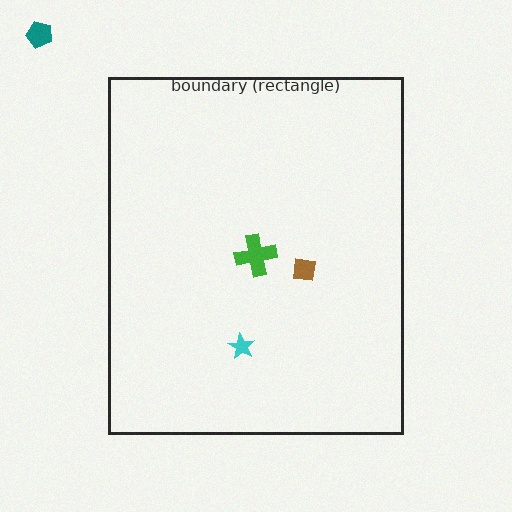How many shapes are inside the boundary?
3 inside, 1 outside.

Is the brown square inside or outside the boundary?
Inside.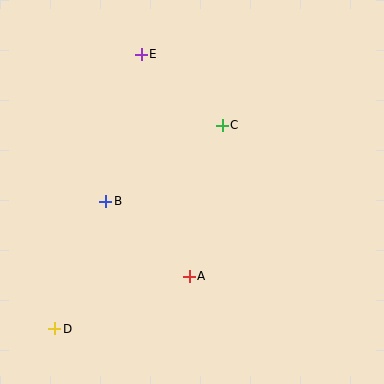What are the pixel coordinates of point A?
Point A is at (189, 276).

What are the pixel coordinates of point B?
Point B is at (106, 201).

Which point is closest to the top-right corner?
Point C is closest to the top-right corner.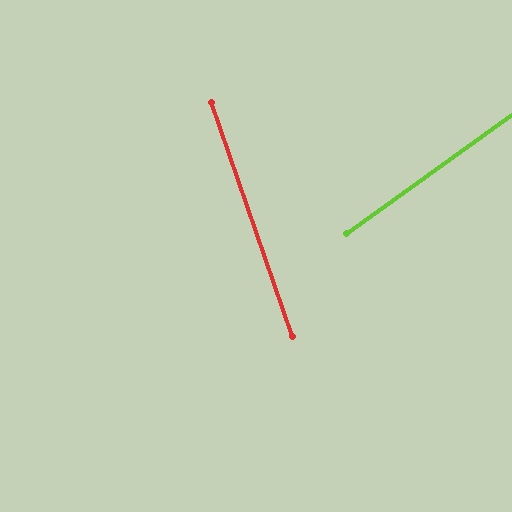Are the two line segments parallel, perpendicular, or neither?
Neither parallel nor perpendicular — they differ by about 73°.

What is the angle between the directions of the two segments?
Approximately 73 degrees.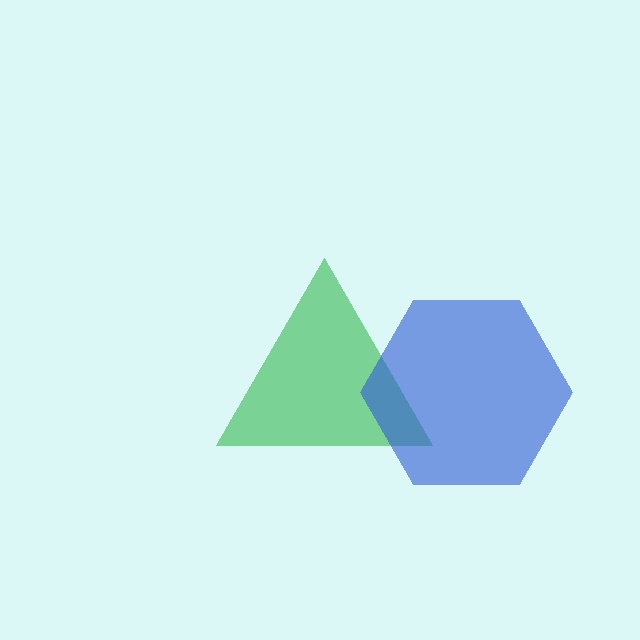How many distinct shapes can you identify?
There are 2 distinct shapes: a green triangle, a blue hexagon.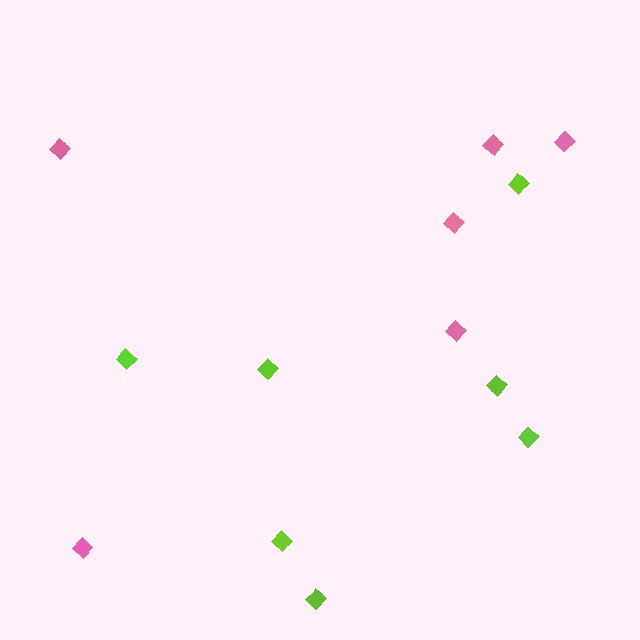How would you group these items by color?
There are 2 groups: one group of lime diamonds (7) and one group of pink diamonds (6).